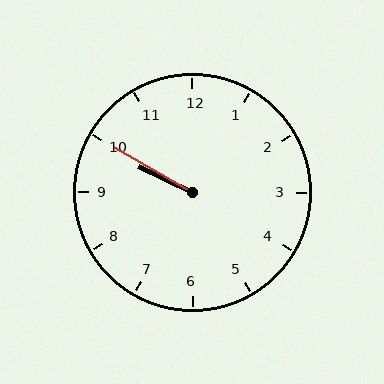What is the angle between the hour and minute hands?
Approximately 5 degrees.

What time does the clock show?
9:50.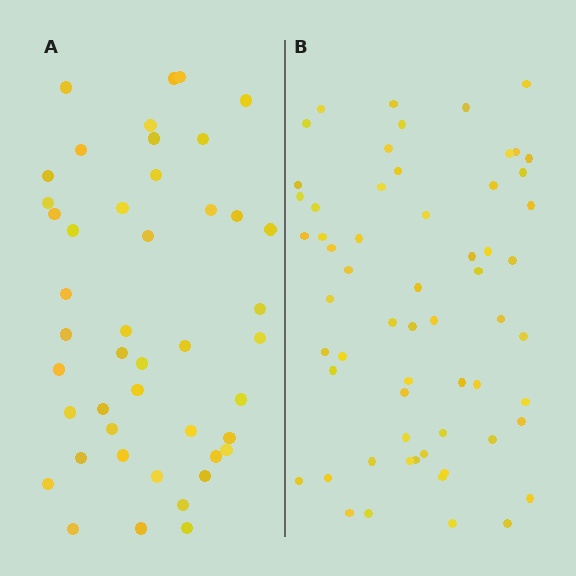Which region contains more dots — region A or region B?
Region B (the right region) has more dots.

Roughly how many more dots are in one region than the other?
Region B has approximately 15 more dots than region A.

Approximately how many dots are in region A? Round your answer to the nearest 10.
About 40 dots. (The exact count is 45, which rounds to 40.)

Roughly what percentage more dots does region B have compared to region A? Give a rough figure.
About 35% more.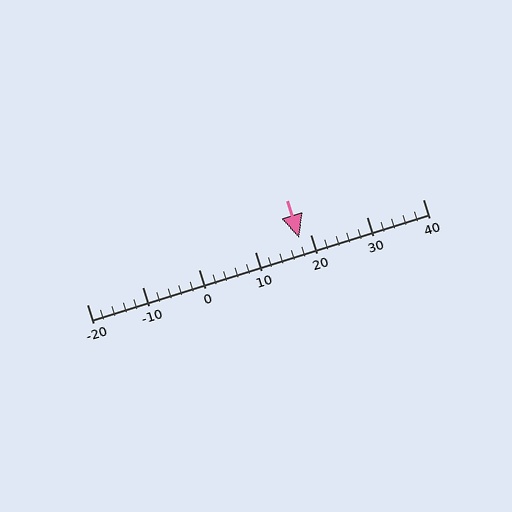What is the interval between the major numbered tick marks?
The major tick marks are spaced 10 units apart.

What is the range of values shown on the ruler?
The ruler shows values from -20 to 40.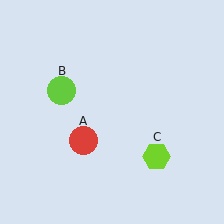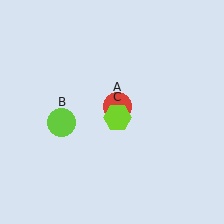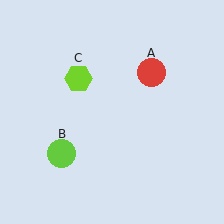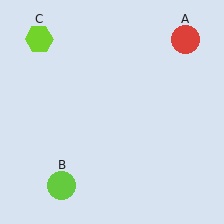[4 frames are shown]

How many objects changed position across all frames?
3 objects changed position: red circle (object A), lime circle (object B), lime hexagon (object C).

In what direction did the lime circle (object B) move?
The lime circle (object B) moved down.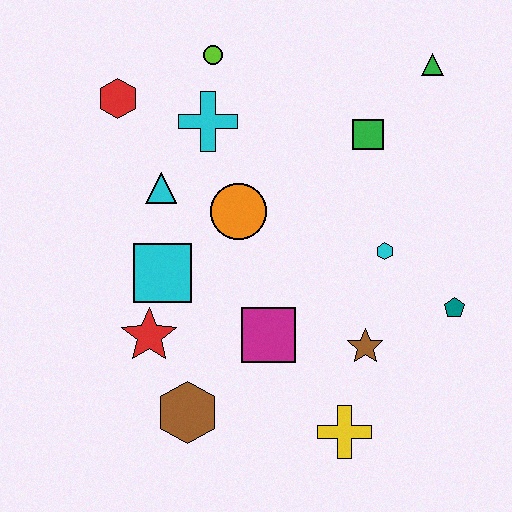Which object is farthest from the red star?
The green triangle is farthest from the red star.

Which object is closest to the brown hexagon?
The red star is closest to the brown hexagon.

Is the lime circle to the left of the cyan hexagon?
Yes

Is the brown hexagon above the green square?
No